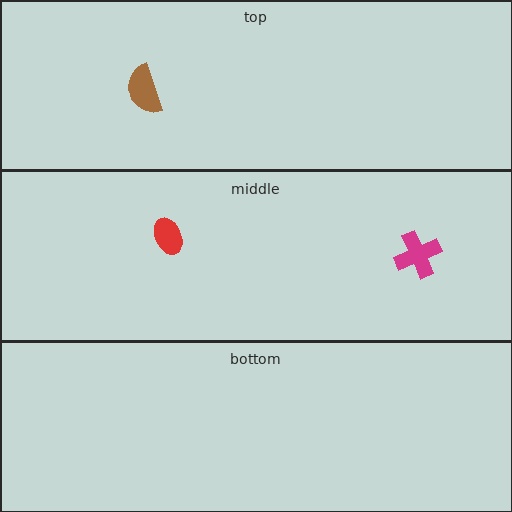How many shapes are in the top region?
1.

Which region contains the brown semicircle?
The top region.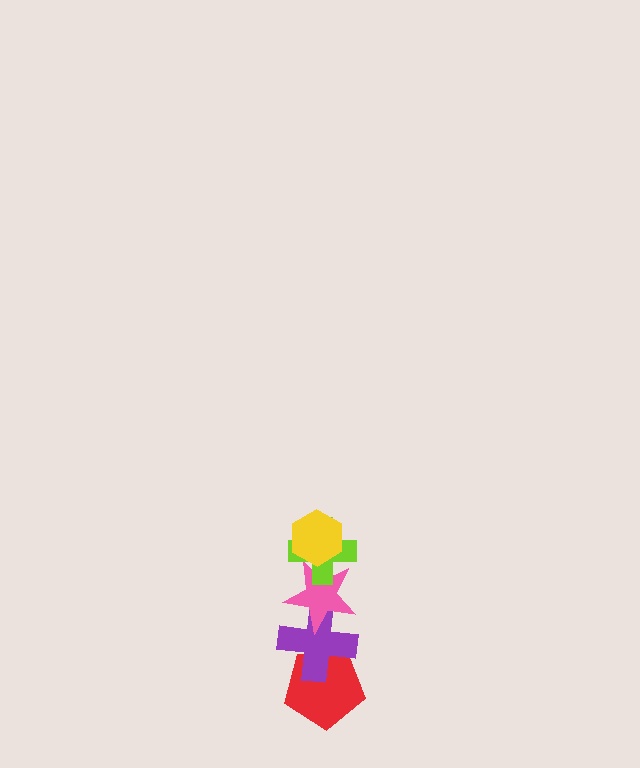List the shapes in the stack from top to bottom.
From top to bottom: the yellow hexagon, the lime cross, the pink star, the purple cross, the red pentagon.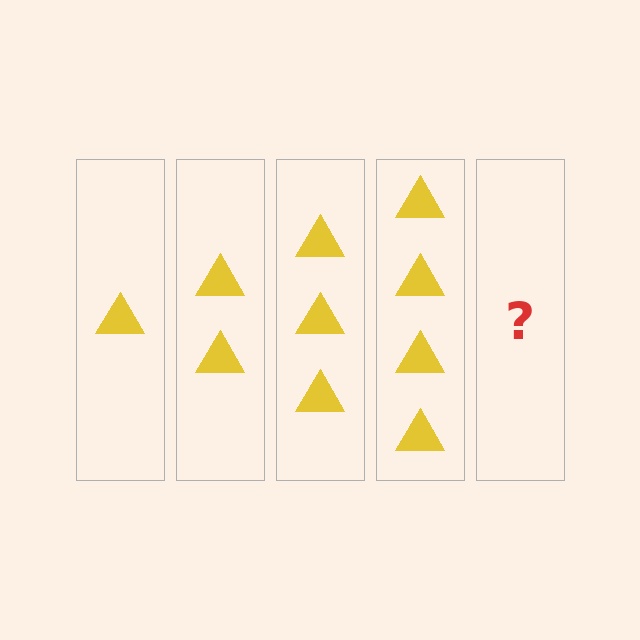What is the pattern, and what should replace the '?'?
The pattern is that each step adds one more triangle. The '?' should be 5 triangles.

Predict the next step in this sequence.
The next step is 5 triangles.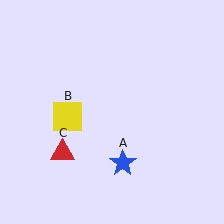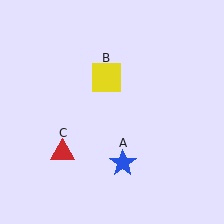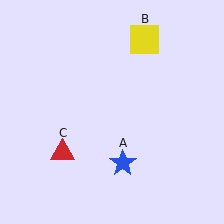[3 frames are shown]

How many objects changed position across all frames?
1 object changed position: yellow square (object B).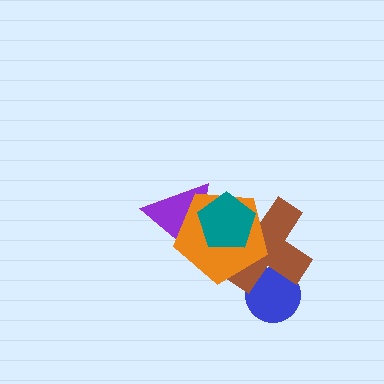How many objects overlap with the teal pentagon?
3 objects overlap with the teal pentagon.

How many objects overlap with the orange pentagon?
3 objects overlap with the orange pentagon.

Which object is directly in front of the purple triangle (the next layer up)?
The orange pentagon is directly in front of the purple triangle.